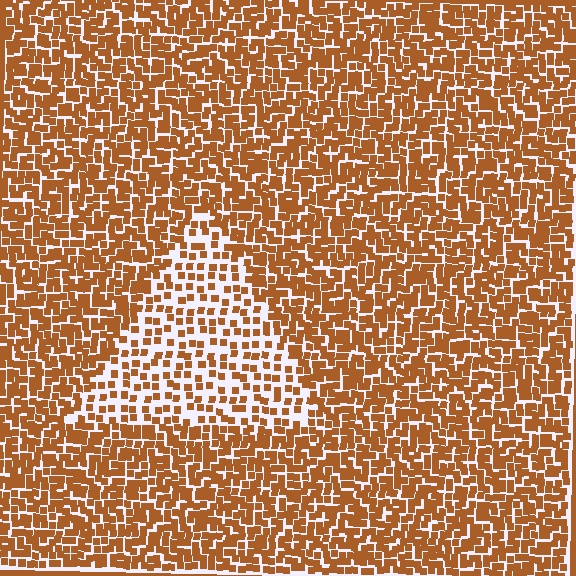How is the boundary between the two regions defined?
The boundary is defined by a change in element density (approximately 2.1x ratio). All elements are the same color, size, and shape.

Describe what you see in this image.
The image contains small brown elements arranged at two different densities. A triangle-shaped region is visible where the elements are less densely packed than the surrounding area.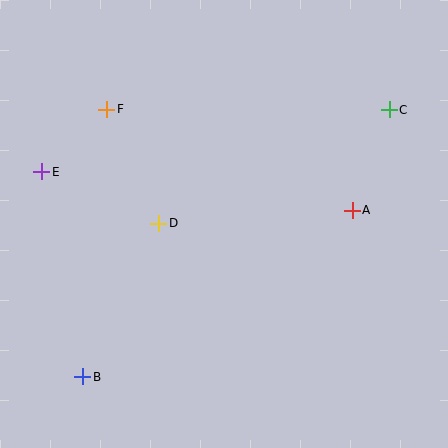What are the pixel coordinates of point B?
Point B is at (83, 377).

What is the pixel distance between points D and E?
The distance between D and E is 128 pixels.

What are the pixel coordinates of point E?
Point E is at (41, 172).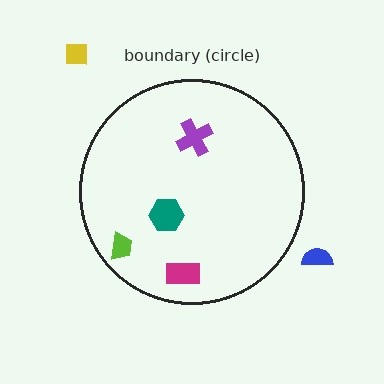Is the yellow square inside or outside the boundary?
Outside.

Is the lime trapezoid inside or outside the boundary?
Inside.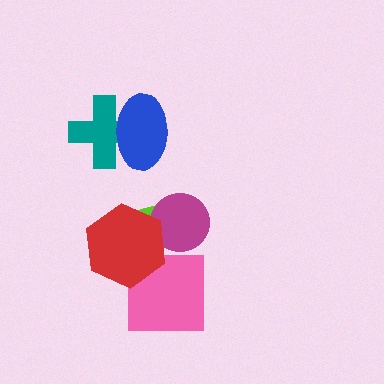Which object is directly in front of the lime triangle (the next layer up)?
The magenta circle is directly in front of the lime triangle.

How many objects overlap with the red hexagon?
3 objects overlap with the red hexagon.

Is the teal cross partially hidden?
Yes, it is partially covered by another shape.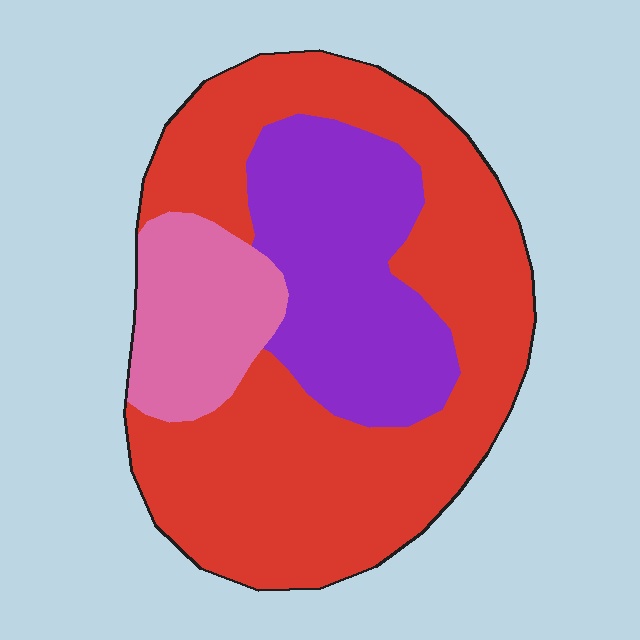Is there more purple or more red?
Red.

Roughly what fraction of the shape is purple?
Purple takes up about one quarter (1/4) of the shape.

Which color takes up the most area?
Red, at roughly 60%.